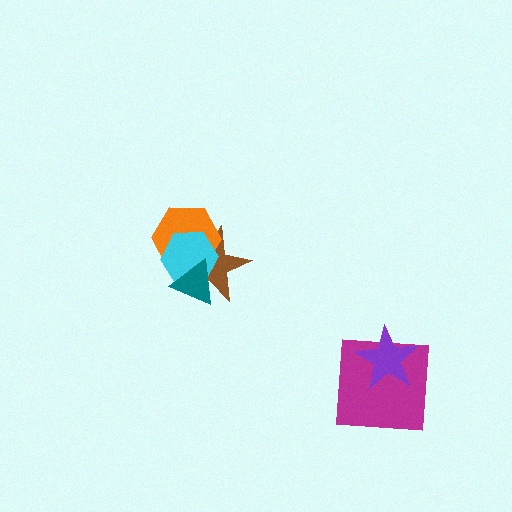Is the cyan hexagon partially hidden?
Yes, it is partially covered by another shape.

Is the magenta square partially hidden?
Yes, it is partially covered by another shape.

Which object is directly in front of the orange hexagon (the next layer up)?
The cyan hexagon is directly in front of the orange hexagon.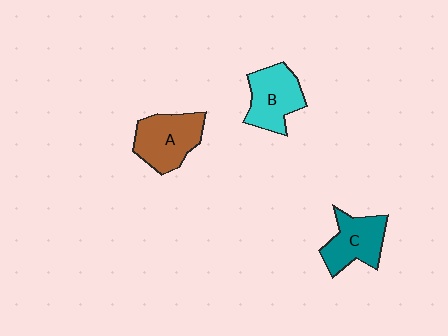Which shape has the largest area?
Shape A (brown).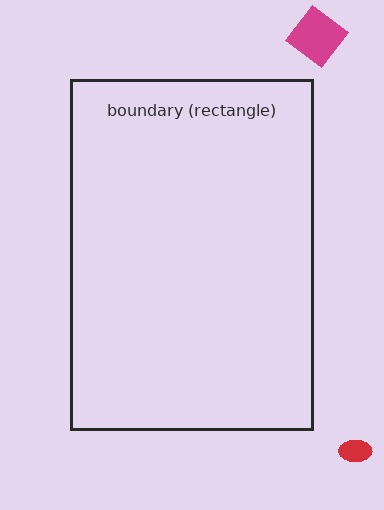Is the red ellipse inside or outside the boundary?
Outside.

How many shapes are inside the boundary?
0 inside, 2 outside.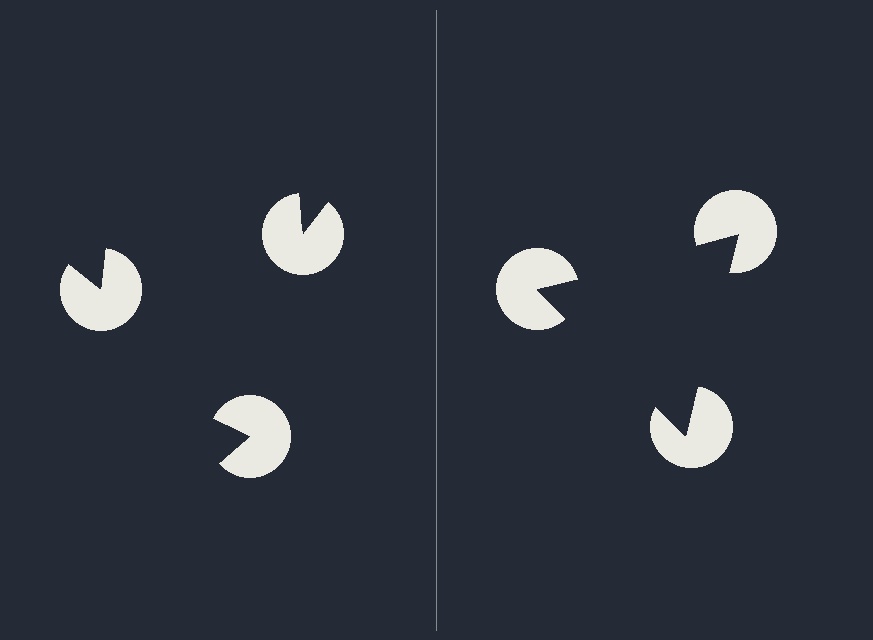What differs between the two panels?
The pac-man discs are positioned identically on both sides; only the wedge orientations differ. On the right they align to a triangle; on the left they are misaligned.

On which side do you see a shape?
An illusory triangle appears on the right side. On the left side the wedge cuts are rotated, so no coherent shape forms.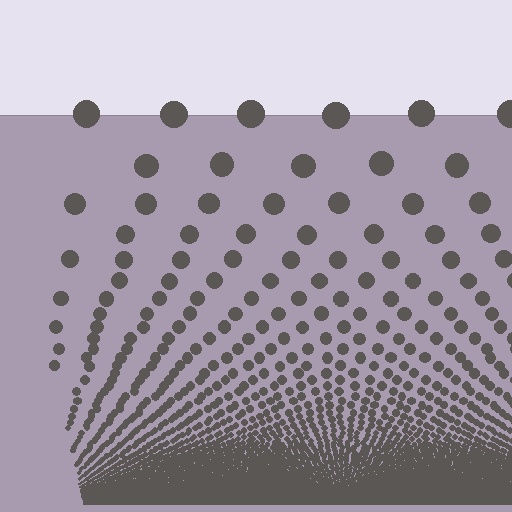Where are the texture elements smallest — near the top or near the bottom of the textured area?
Near the bottom.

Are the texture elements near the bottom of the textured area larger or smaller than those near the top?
Smaller. The gradient is inverted — elements near the bottom are smaller and denser.